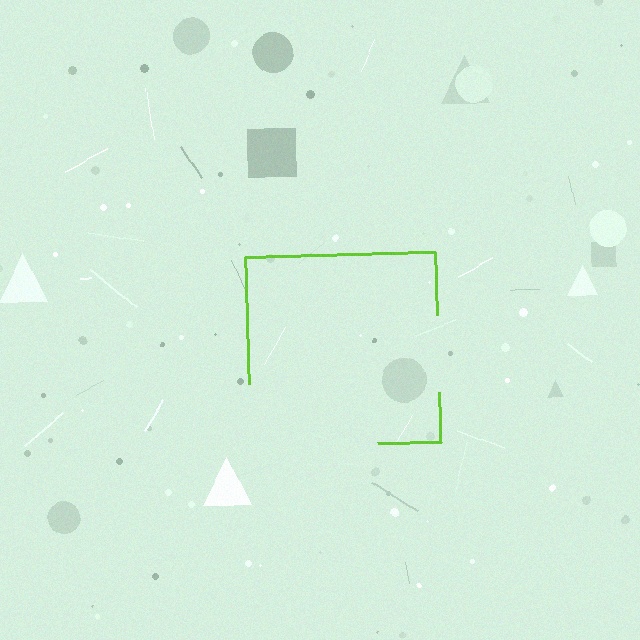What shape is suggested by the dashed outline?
The dashed outline suggests a square.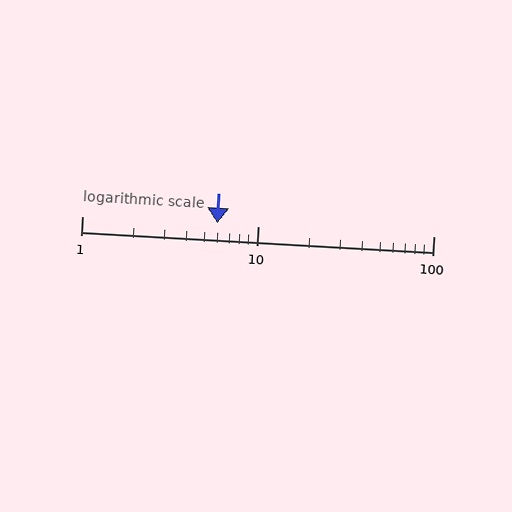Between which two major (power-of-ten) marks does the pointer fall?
The pointer is between 1 and 10.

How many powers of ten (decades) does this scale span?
The scale spans 2 decades, from 1 to 100.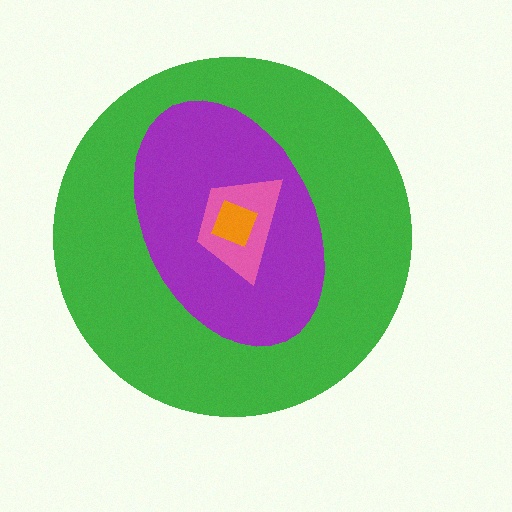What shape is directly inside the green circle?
The purple ellipse.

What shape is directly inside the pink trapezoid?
The orange square.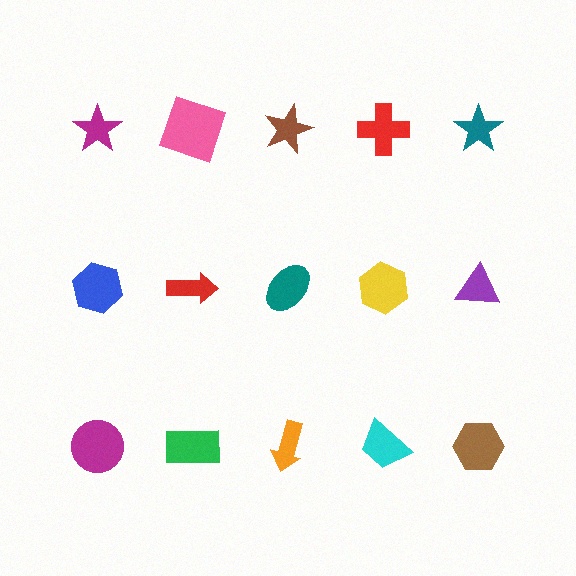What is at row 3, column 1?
A magenta circle.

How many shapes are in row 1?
5 shapes.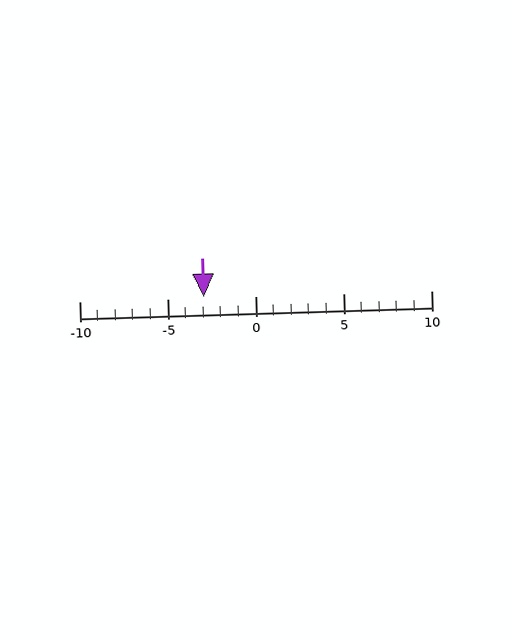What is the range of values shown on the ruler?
The ruler shows values from -10 to 10.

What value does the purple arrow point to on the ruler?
The purple arrow points to approximately -3.